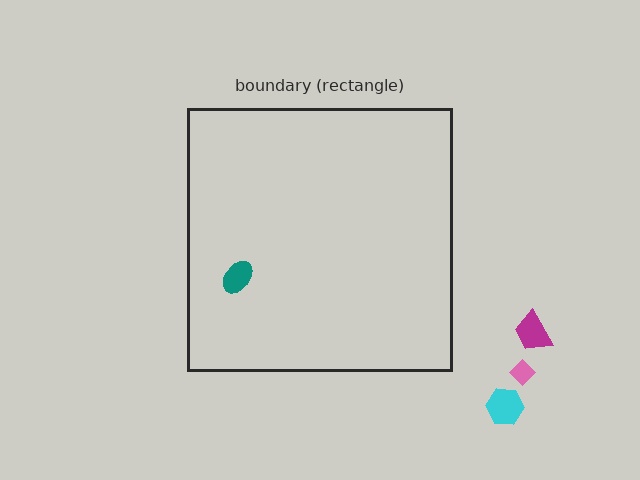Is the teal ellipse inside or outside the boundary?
Inside.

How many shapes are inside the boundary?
1 inside, 3 outside.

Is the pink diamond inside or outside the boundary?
Outside.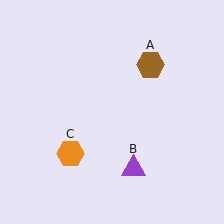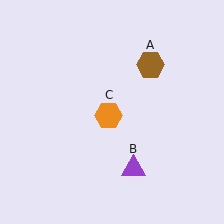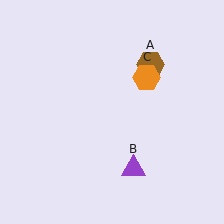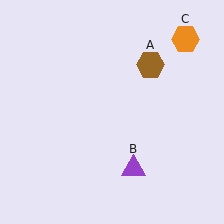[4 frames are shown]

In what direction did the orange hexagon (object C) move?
The orange hexagon (object C) moved up and to the right.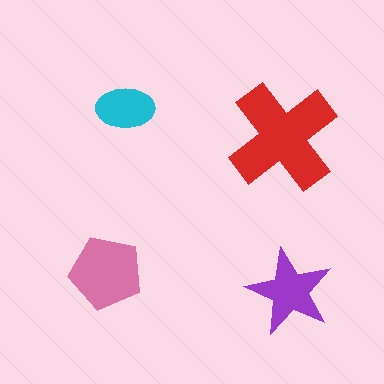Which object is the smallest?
The cyan ellipse.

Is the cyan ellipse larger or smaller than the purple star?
Smaller.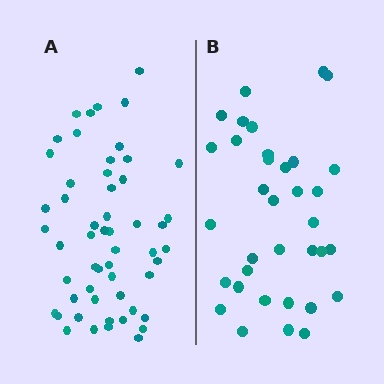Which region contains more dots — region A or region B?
Region A (the left region) has more dots.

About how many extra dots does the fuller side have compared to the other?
Region A has approximately 20 more dots than region B.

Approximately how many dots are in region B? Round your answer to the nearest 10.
About 40 dots. (The exact count is 35, which rounds to 40.)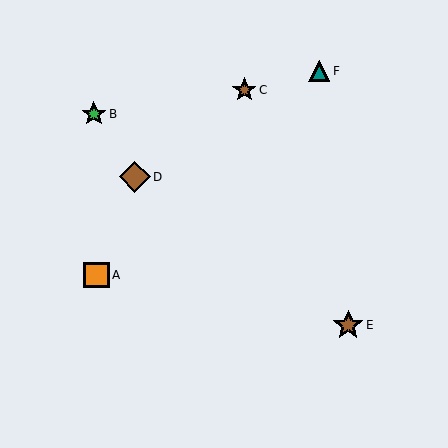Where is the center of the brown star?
The center of the brown star is at (244, 90).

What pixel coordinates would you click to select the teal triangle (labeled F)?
Click at (319, 71) to select the teal triangle F.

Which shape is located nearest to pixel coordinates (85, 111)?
The green star (labeled B) at (94, 114) is nearest to that location.